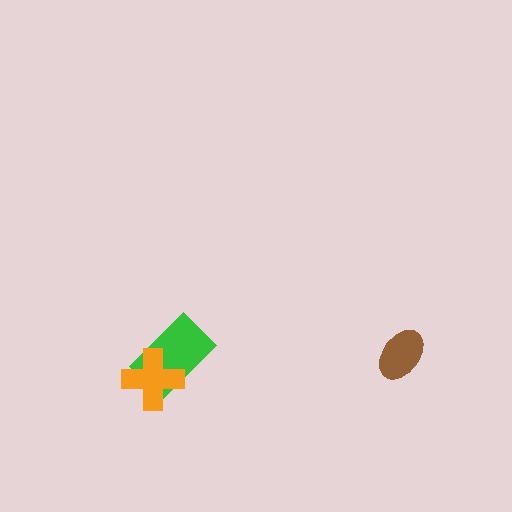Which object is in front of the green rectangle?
The orange cross is in front of the green rectangle.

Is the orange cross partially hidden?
No, no other shape covers it.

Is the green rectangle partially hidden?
Yes, it is partially covered by another shape.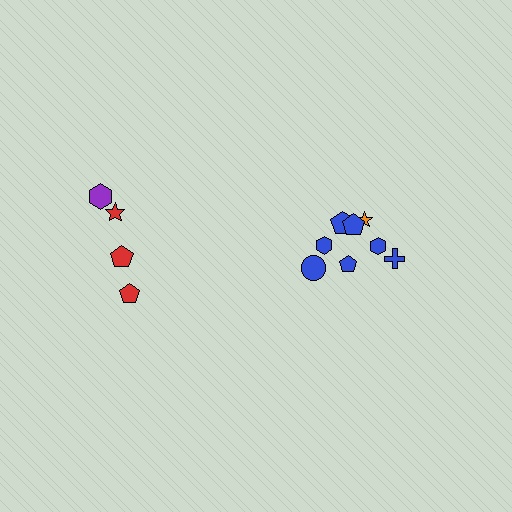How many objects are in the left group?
There are 4 objects.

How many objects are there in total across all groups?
There are 12 objects.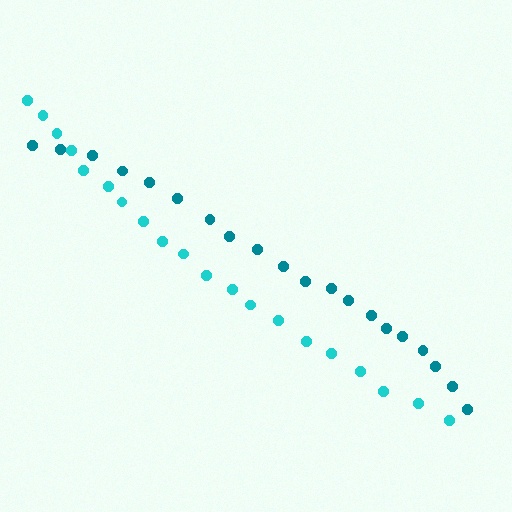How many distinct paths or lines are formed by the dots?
There are 2 distinct paths.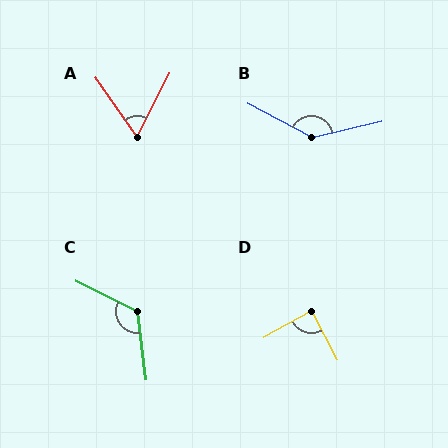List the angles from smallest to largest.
A (62°), D (89°), C (123°), B (139°).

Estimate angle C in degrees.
Approximately 123 degrees.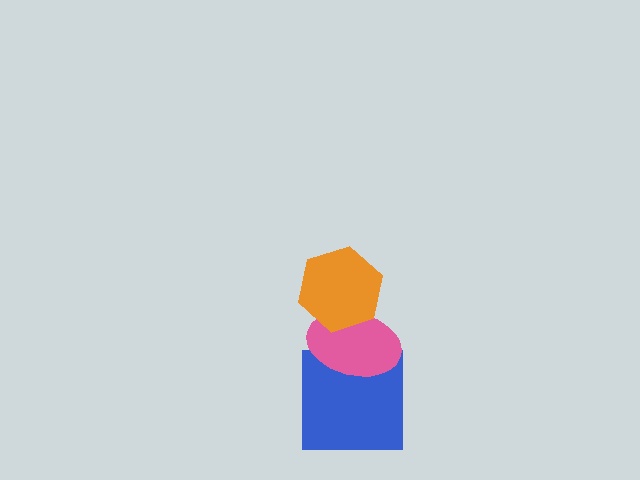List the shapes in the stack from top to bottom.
From top to bottom: the orange hexagon, the pink ellipse, the blue square.